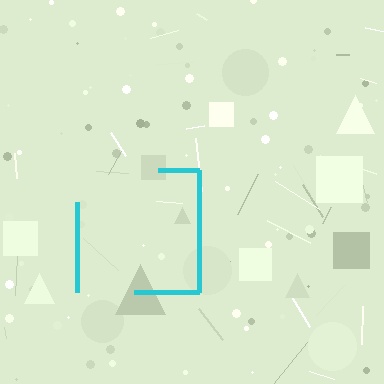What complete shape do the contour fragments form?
The contour fragments form a square.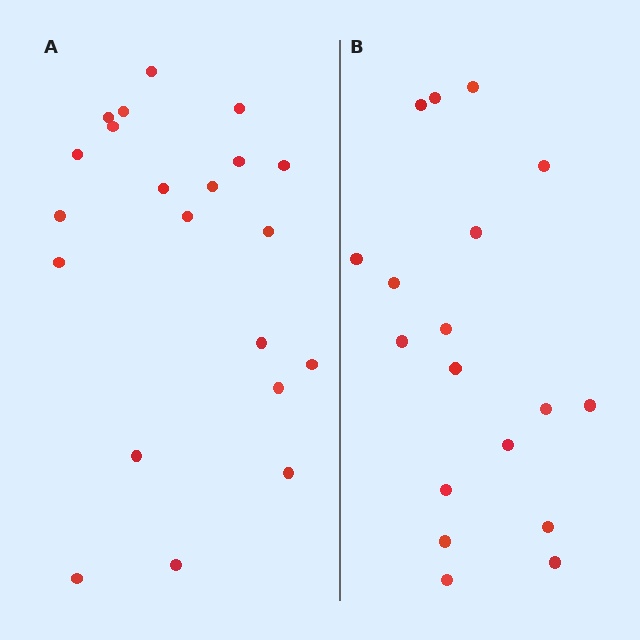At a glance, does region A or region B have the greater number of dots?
Region A (the left region) has more dots.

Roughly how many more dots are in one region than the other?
Region A has just a few more — roughly 2 or 3 more dots than region B.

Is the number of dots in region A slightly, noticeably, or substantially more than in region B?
Region A has only slightly more — the two regions are fairly close. The ratio is roughly 1.2 to 1.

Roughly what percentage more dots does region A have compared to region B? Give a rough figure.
About 15% more.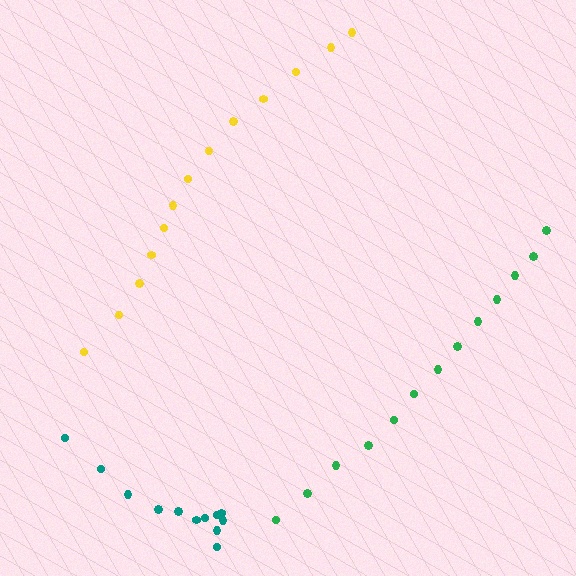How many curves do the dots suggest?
There are 3 distinct paths.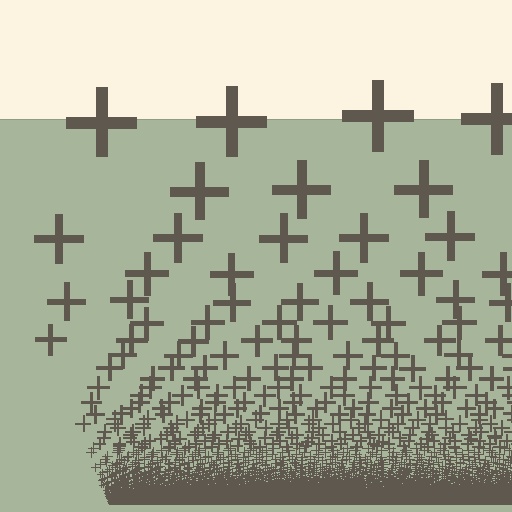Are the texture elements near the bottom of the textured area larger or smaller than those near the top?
Smaller. The gradient is inverted — elements near the bottom are smaller and denser.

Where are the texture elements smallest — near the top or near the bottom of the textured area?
Near the bottom.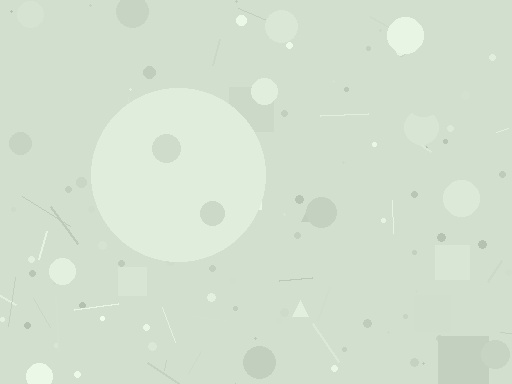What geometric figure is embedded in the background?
A circle is embedded in the background.